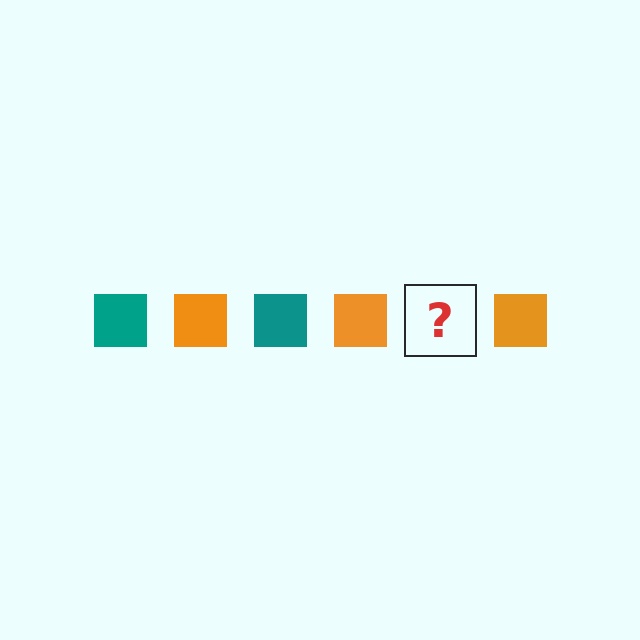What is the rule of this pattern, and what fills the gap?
The rule is that the pattern cycles through teal, orange squares. The gap should be filled with a teal square.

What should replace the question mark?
The question mark should be replaced with a teal square.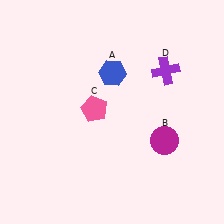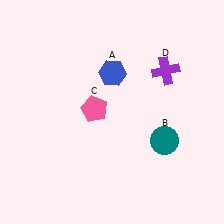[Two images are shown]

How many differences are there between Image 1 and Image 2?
There is 1 difference between the two images.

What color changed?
The circle (B) changed from magenta in Image 1 to teal in Image 2.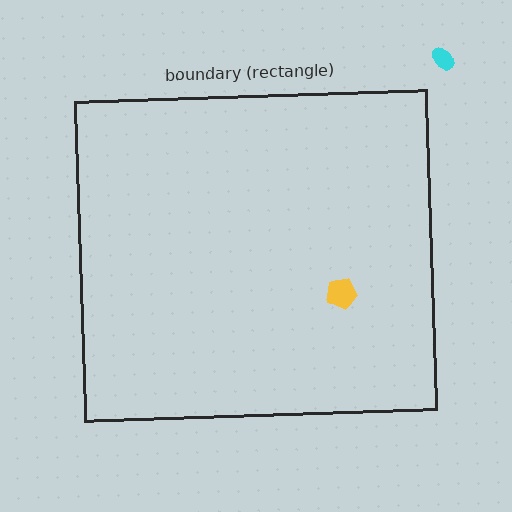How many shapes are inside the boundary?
1 inside, 1 outside.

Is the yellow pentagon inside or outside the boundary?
Inside.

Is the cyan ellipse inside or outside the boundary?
Outside.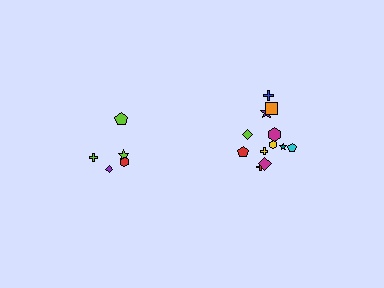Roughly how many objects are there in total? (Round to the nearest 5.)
Roughly 15 objects in total.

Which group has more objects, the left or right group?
The right group.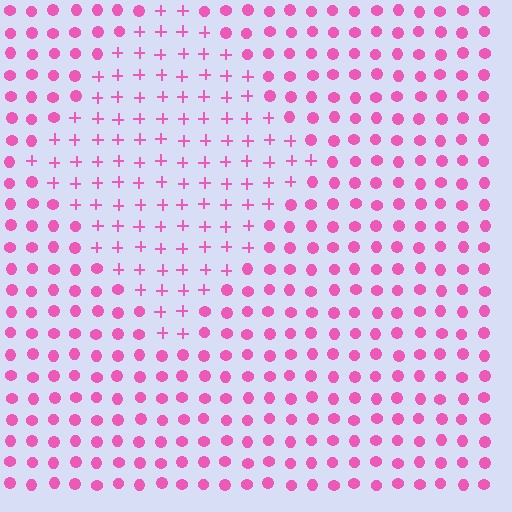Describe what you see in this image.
The image is filled with small pink elements arranged in a uniform grid. A diamond-shaped region contains plus signs, while the surrounding area contains circles. The boundary is defined purely by the change in element shape.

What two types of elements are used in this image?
The image uses plus signs inside the diamond region and circles outside it.